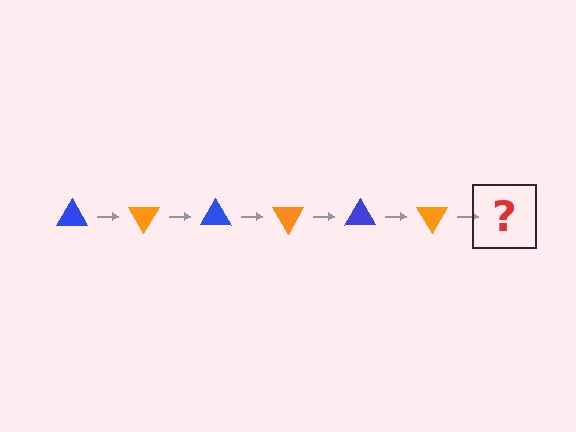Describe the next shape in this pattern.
It should be a blue triangle, rotated 360 degrees from the start.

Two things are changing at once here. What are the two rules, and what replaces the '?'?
The two rules are that it rotates 60 degrees each step and the color cycles through blue and orange. The '?' should be a blue triangle, rotated 360 degrees from the start.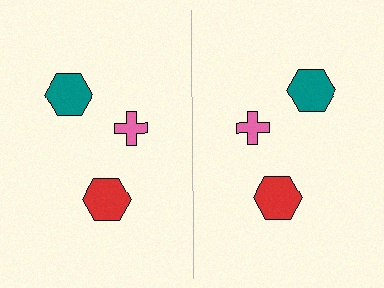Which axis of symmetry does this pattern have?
The pattern has a vertical axis of symmetry running through the center of the image.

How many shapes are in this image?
There are 6 shapes in this image.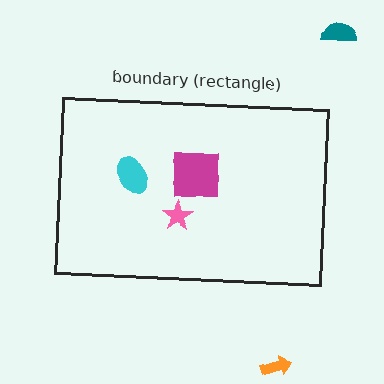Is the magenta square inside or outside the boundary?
Inside.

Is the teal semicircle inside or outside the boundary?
Outside.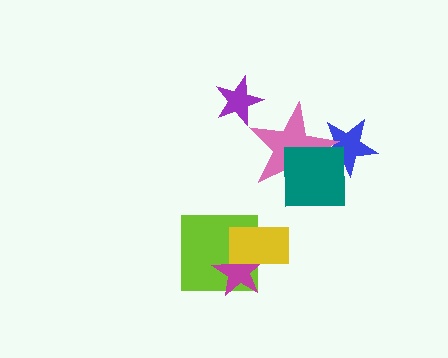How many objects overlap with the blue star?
2 objects overlap with the blue star.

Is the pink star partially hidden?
Yes, it is partially covered by another shape.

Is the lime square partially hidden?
Yes, it is partially covered by another shape.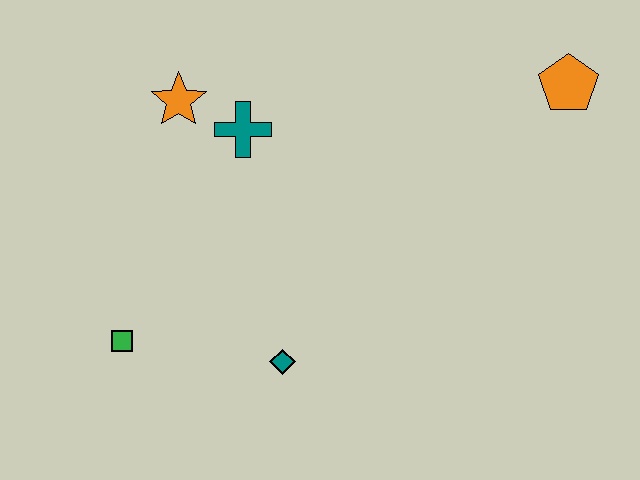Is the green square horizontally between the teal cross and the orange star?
No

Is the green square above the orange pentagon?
No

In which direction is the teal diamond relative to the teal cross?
The teal diamond is below the teal cross.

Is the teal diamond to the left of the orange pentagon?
Yes